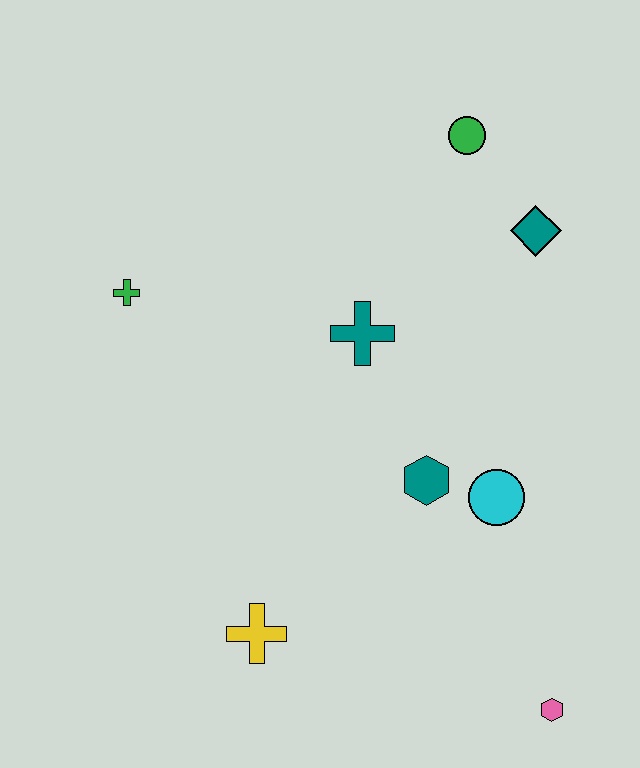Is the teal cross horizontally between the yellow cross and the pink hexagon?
Yes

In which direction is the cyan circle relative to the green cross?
The cyan circle is to the right of the green cross.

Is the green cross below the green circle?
Yes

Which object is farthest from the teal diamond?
The yellow cross is farthest from the teal diamond.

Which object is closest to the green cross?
The teal cross is closest to the green cross.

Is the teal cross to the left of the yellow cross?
No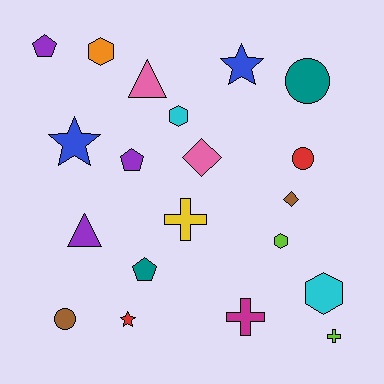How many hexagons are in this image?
There are 4 hexagons.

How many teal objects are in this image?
There are 2 teal objects.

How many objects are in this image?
There are 20 objects.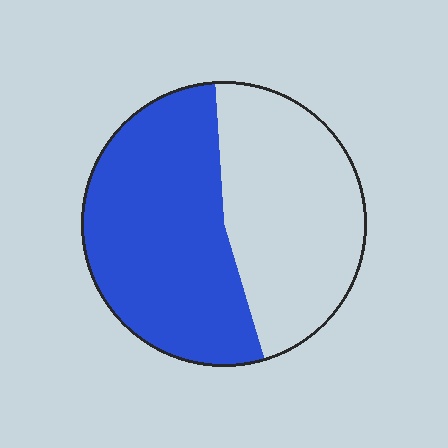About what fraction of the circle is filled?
About one half (1/2).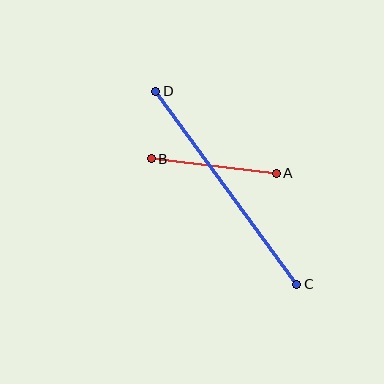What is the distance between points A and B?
The distance is approximately 126 pixels.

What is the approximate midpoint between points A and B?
The midpoint is at approximately (214, 166) pixels.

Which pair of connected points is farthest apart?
Points C and D are farthest apart.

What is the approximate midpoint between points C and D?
The midpoint is at approximately (226, 188) pixels.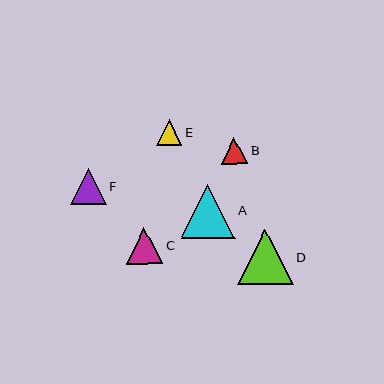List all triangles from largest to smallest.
From largest to smallest: D, A, C, F, B, E.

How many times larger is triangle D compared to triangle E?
Triangle D is approximately 2.2 times the size of triangle E.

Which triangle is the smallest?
Triangle E is the smallest with a size of approximately 26 pixels.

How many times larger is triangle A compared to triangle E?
Triangle A is approximately 2.1 times the size of triangle E.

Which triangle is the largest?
Triangle D is the largest with a size of approximately 56 pixels.